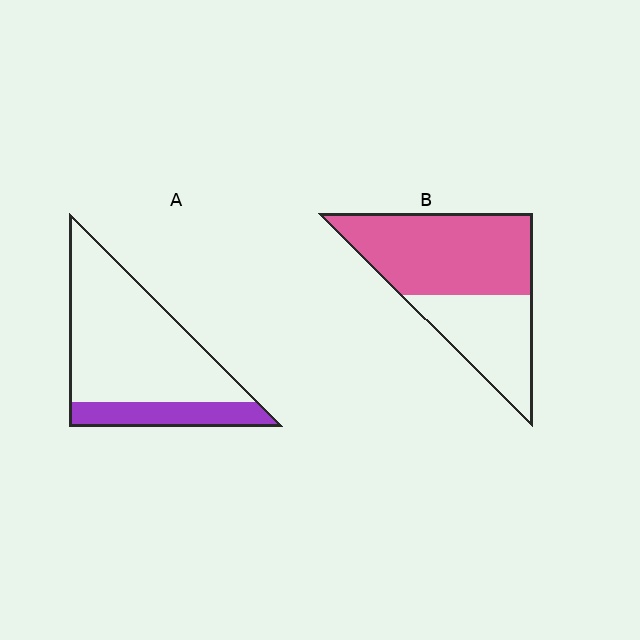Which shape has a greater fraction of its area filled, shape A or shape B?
Shape B.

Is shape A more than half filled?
No.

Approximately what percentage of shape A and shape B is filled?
A is approximately 20% and B is approximately 60%.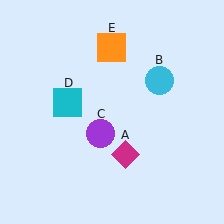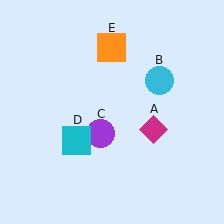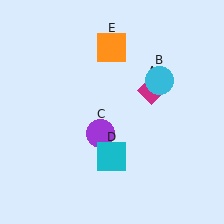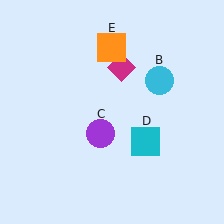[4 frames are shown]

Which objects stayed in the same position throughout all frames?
Cyan circle (object B) and purple circle (object C) and orange square (object E) remained stationary.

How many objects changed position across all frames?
2 objects changed position: magenta diamond (object A), cyan square (object D).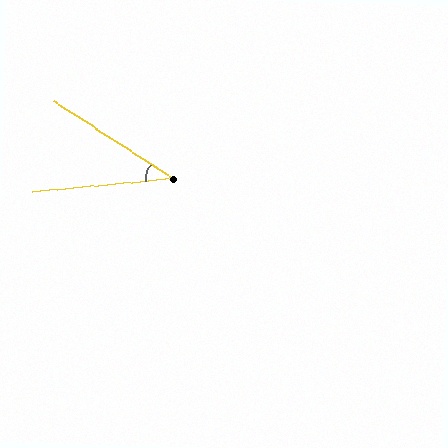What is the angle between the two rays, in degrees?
Approximately 38 degrees.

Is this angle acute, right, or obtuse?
It is acute.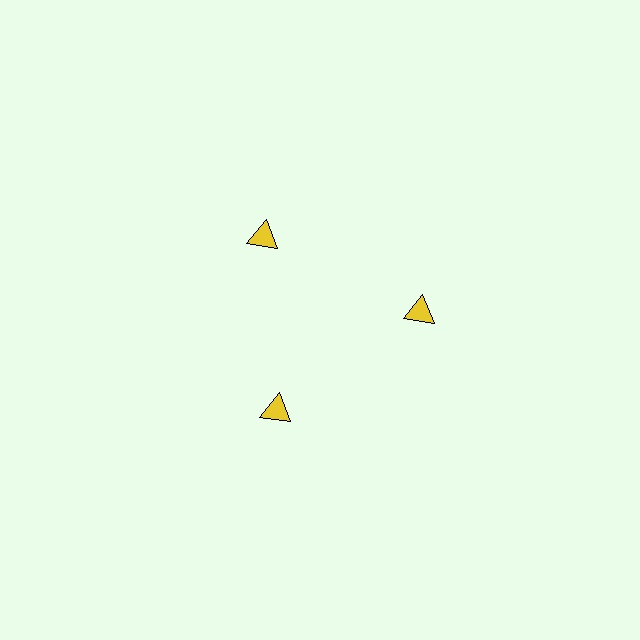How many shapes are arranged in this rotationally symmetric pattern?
There are 3 shapes, arranged in 3 groups of 1.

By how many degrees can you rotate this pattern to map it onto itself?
The pattern maps onto itself every 120 degrees of rotation.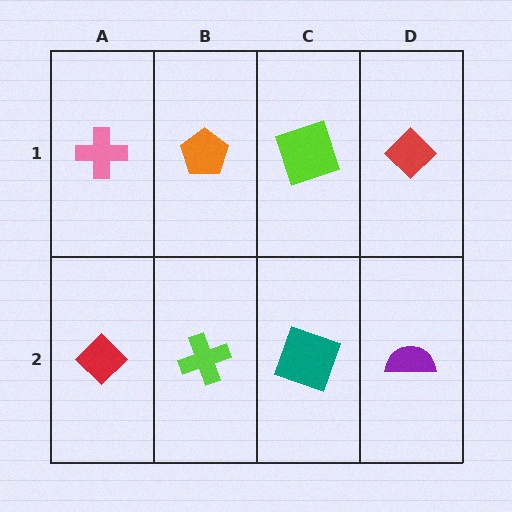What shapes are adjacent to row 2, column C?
A lime square (row 1, column C), a lime cross (row 2, column B), a purple semicircle (row 2, column D).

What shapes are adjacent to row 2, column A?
A pink cross (row 1, column A), a lime cross (row 2, column B).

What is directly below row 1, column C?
A teal square.